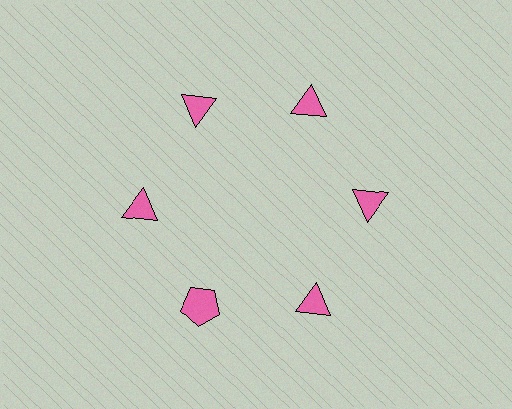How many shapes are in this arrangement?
There are 6 shapes arranged in a ring pattern.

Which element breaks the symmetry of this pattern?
The pink pentagon at roughly the 7 o'clock position breaks the symmetry. All other shapes are pink triangles.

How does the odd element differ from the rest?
It has a different shape: pentagon instead of triangle.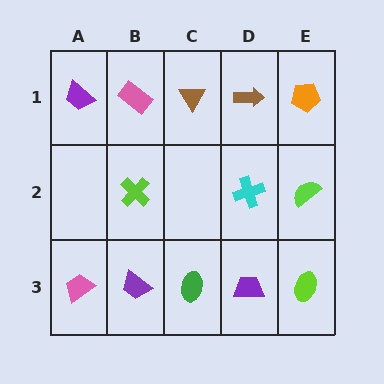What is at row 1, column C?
A brown triangle.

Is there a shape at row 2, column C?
No, that cell is empty.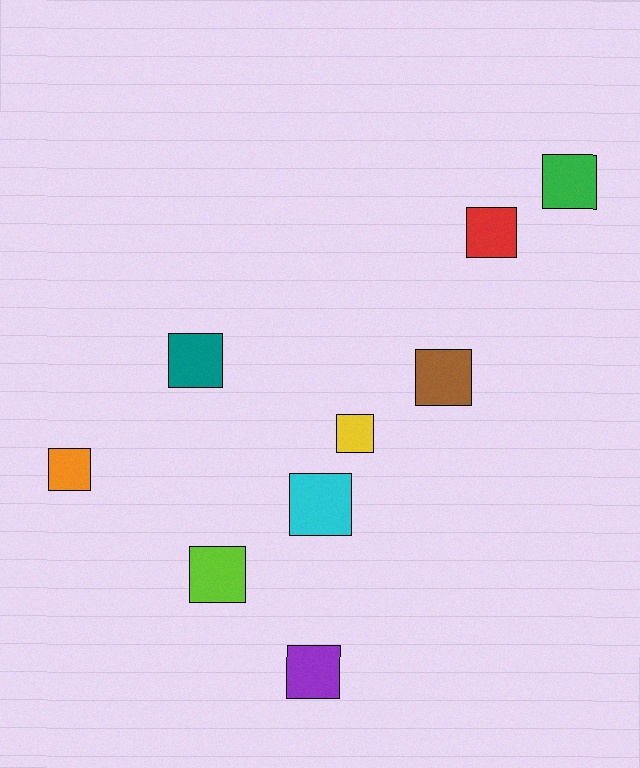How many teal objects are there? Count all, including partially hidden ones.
There is 1 teal object.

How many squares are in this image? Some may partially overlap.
There are 9 squares.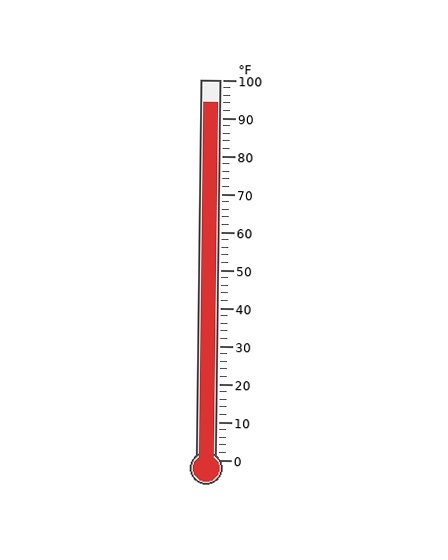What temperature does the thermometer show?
The thermometer shows approximately 94°F.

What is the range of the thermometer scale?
The thermometer scale ranges from 0°F to 100°F.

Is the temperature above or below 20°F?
The temperature is above 20°F.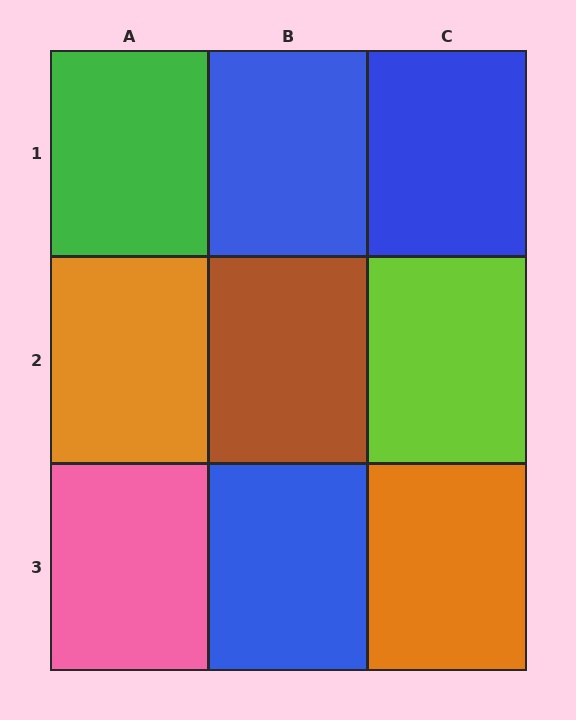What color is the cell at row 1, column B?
Blue.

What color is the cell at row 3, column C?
Orange.